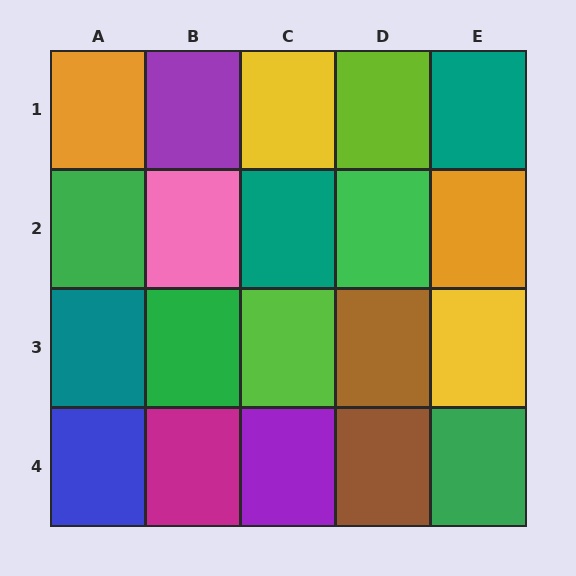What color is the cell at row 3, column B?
Green.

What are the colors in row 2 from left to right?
Green, pink, teal, green, orange.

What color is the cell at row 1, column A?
Orange.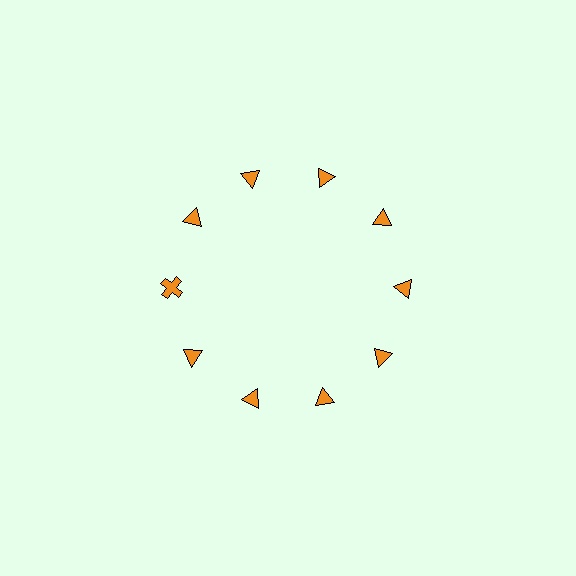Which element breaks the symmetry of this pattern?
The orange cross at roughly the 9 o'clock position breaks the symmetry. All other shapes are orange triangles.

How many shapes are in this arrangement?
There are 10 shapes arranged in a ring pattern.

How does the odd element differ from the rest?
It has a different shape: cross instead of triangle.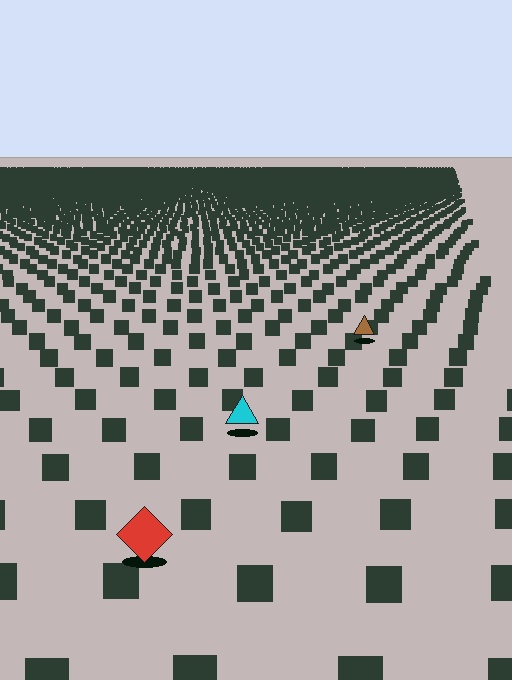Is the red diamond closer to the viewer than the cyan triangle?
Yes. The red diamond is closer — you can tell from the texture gradient: the ground texture is coarser near it.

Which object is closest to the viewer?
The red diamond is closest. The texture marks near it are larger and more spread out.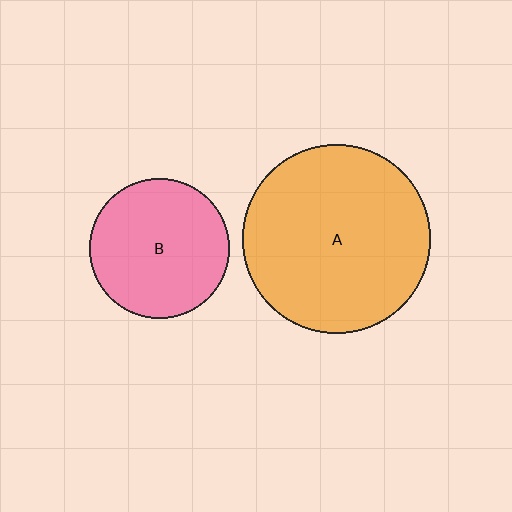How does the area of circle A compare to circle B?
Approximately 1.8 times.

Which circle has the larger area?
Circle A (orange).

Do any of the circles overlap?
No, none of the circles overlap.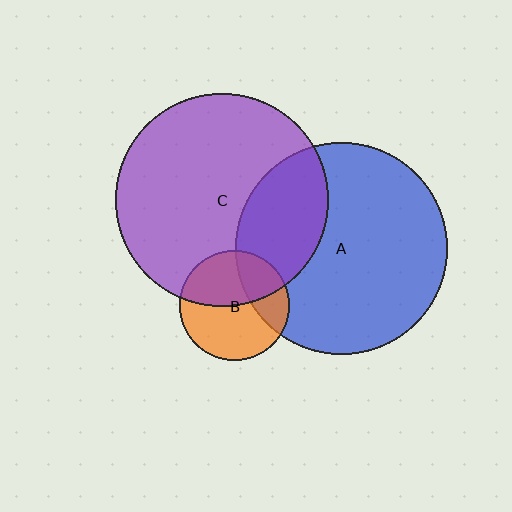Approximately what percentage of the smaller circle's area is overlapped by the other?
Approximately 30%.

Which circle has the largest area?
Circle C (purple).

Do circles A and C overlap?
Yes.